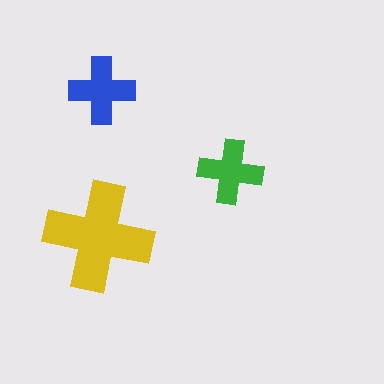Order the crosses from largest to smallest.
the yellow one, the blue one, the green one.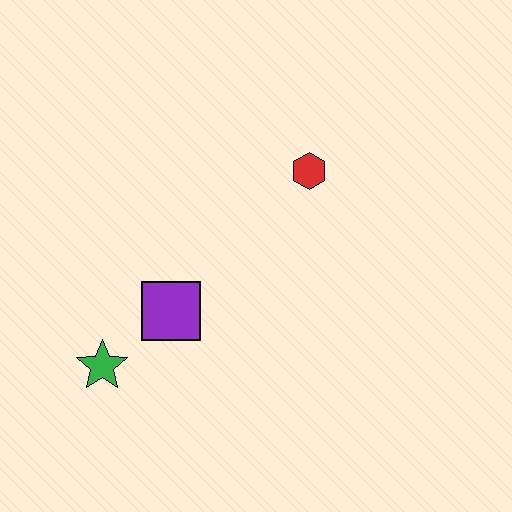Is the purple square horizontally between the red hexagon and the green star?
Yes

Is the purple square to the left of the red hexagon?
Yes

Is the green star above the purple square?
No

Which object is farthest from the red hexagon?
The green star is farthest from the red hexagon.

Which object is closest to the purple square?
The green star is closest to the purple square.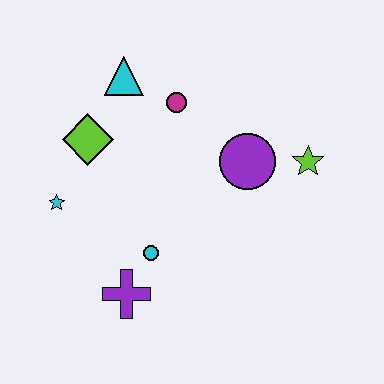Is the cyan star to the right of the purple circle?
No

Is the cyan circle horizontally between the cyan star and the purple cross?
No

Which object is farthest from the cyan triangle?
The purple cross is farthest from the cyan triangle.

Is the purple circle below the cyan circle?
No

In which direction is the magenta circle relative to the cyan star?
The magenta circle is to the right of the cyan star.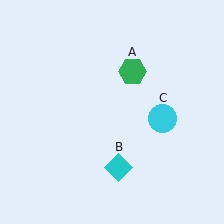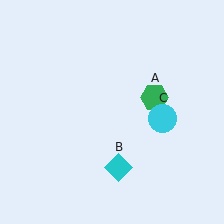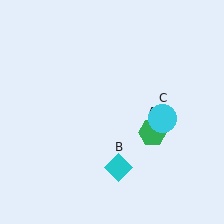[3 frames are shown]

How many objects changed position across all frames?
1 object changed position: green hexagon (object A).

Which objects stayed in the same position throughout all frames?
Cyan diamond (object B) and cyan circle (object C) remained stationary.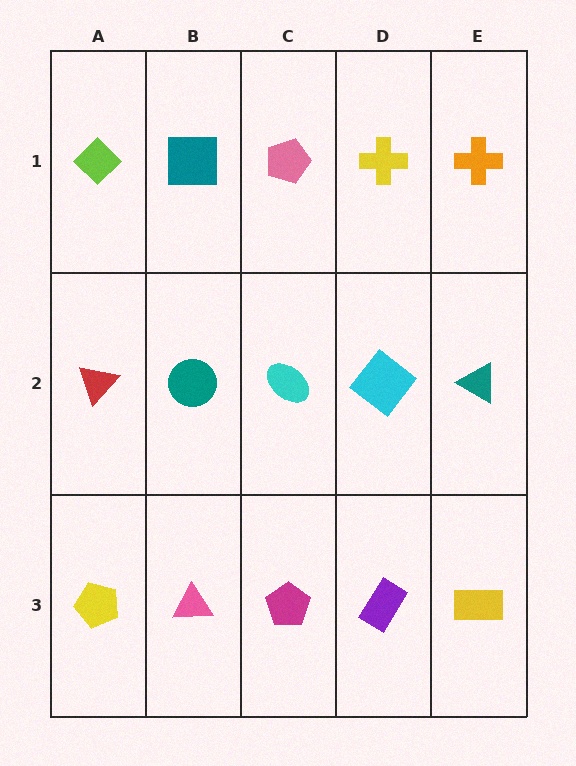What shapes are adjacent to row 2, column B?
A teal square (row 1, column B), a pink triangle (row 3, column B), a red triangle (row 2, column A), a cyan ellipse (row 2, column C).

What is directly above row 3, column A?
A red triangle.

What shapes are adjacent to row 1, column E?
A teal triangle (row 2, column E), a yellow cross (row 1, column D).